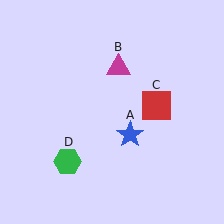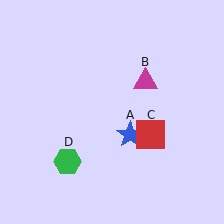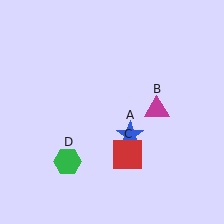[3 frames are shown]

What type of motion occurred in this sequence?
The magenta triangle (object B), red square (object C) rotated clockwise around the center of the scene.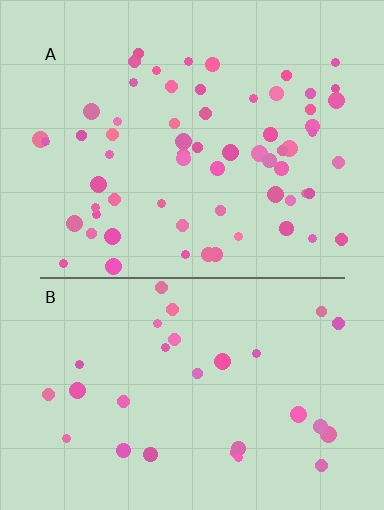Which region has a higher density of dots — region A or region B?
A (the top).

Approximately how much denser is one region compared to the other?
Approximately 2.1× — region A over region B.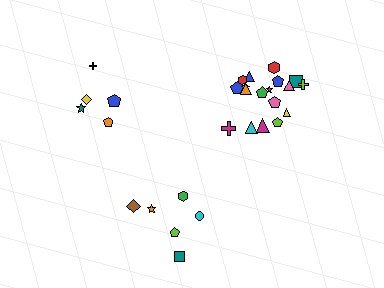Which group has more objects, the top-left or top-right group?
The top-right group.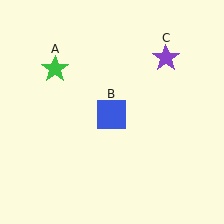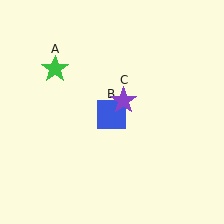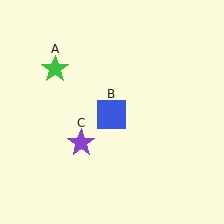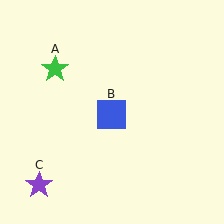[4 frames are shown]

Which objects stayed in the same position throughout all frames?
Green star (object A) and blue square (object B) remained stationary.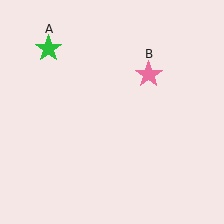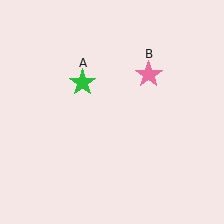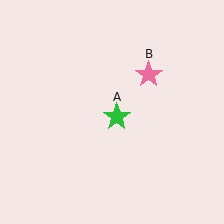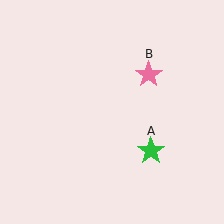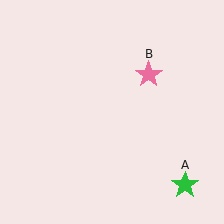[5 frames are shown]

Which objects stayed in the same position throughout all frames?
Pink star (object B) remained stationary.